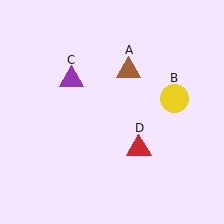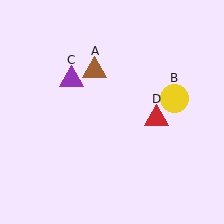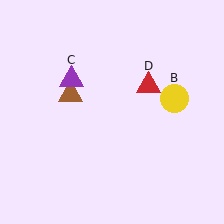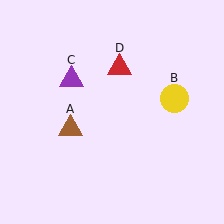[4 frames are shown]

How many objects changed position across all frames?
2 objects changed position: brown triangle (object A), red triangle (object D).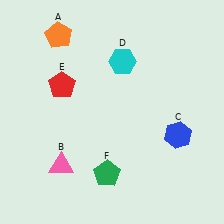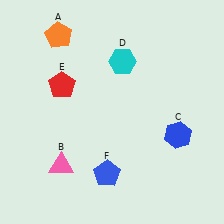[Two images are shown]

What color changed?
The pentagon (F) changed from green in Image 1 to blue in Image 2.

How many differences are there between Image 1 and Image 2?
There is 1 difference between the two images.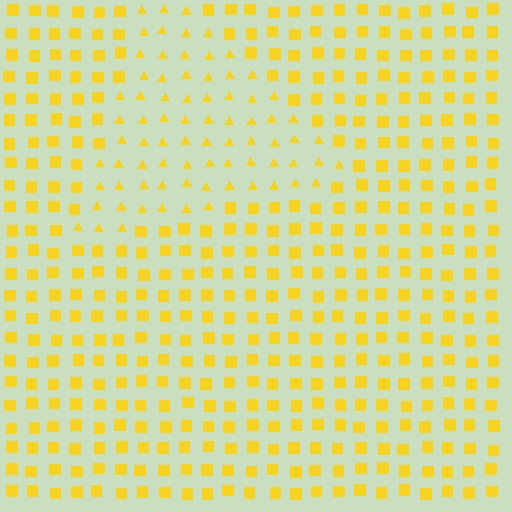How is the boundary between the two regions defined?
The boundary is defined by a change in element shape: triangles inside vs. squares outside. All elements share the same color and spacing.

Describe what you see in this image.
The image is filled with small yellow elements arranged in a uniform grid. A triangle-shaped region contains triangles, while the surrounding area contains squares. The boundary is defined purely by the change in element shape.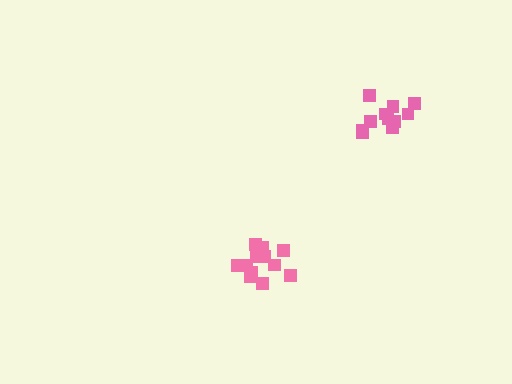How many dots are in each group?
Group 1: 12 dots, Group 2: 11 dots (23 total).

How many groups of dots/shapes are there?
There are 2 groups.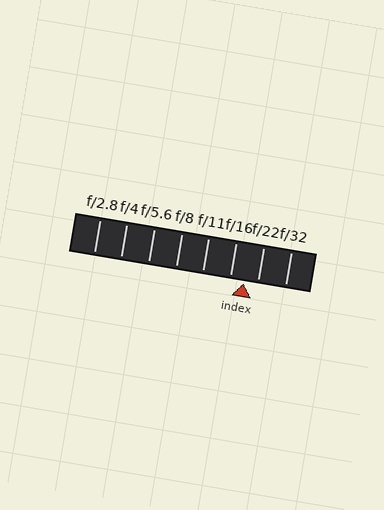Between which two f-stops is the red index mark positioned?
The index mark is between f/16 and f/22.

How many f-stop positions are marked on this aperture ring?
There are 8 f-stop positions marked.